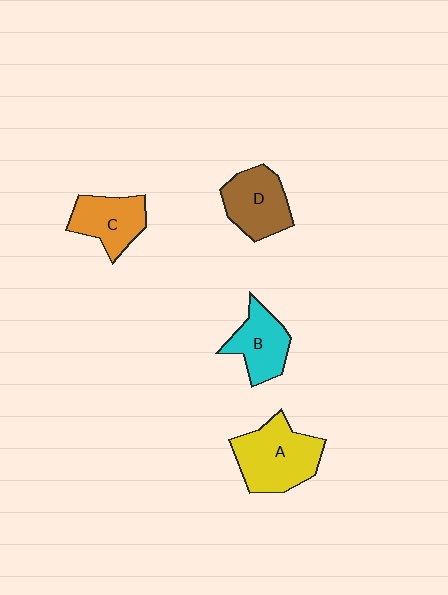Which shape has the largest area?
Shape A (yellow).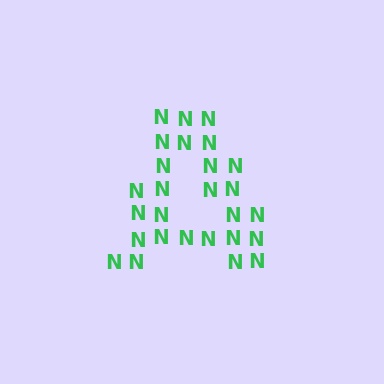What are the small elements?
The small elements are letter N's.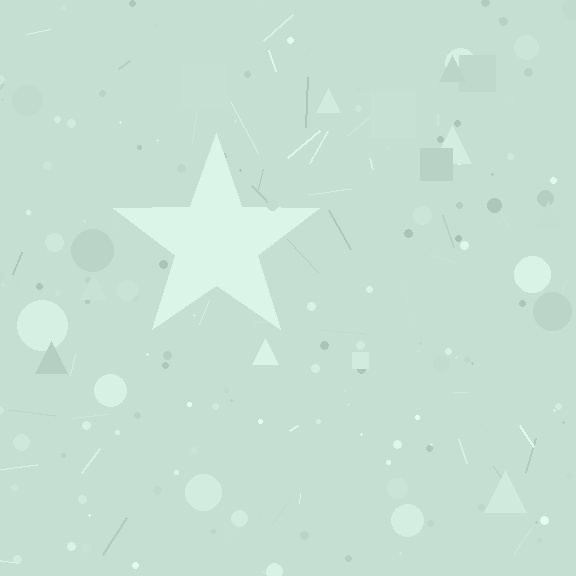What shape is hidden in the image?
A star is hidden in the image.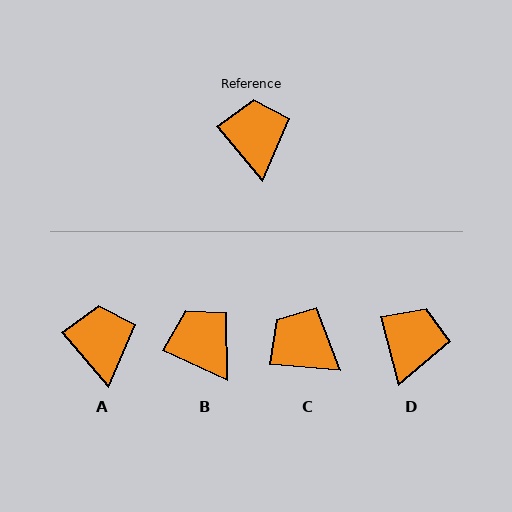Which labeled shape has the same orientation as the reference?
A.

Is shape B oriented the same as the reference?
No, it is off by about 24 degrees.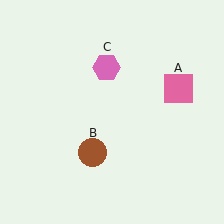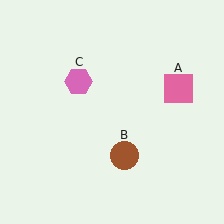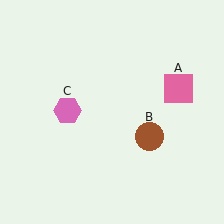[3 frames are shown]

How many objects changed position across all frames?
2 objects changed position: brown circle (object B), pink hexagon (object C).